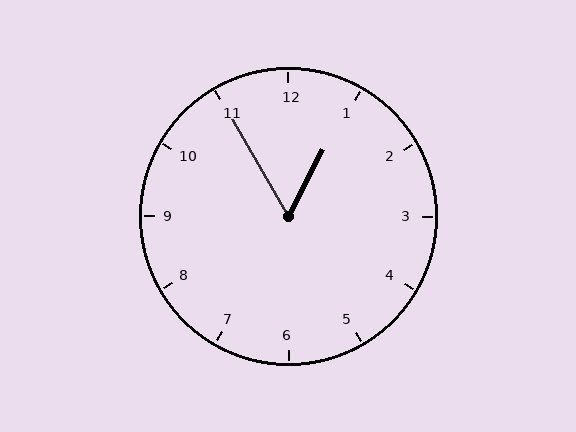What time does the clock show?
12:55.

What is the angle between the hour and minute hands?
Approximately 58 degrees.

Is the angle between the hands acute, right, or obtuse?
It is acute.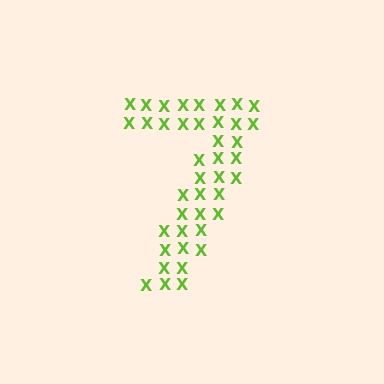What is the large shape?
The large shape is the digit 7.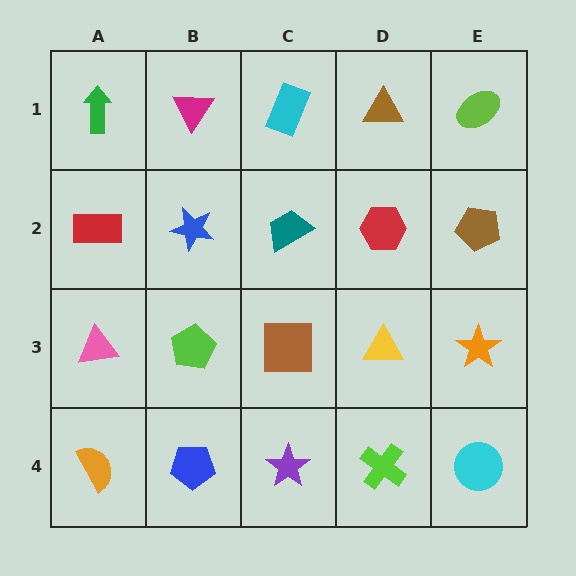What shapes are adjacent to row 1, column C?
A teal trapezoid (row 2, column C), a magenta triangle (row 1, column B), a brown triangle (row 1, column D).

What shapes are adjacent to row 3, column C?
A teal trapezoid (row 2, column C), a purple star (row 4, column C), a lime pentagon (row 3, column B), a yellow triangle (row 3, column D).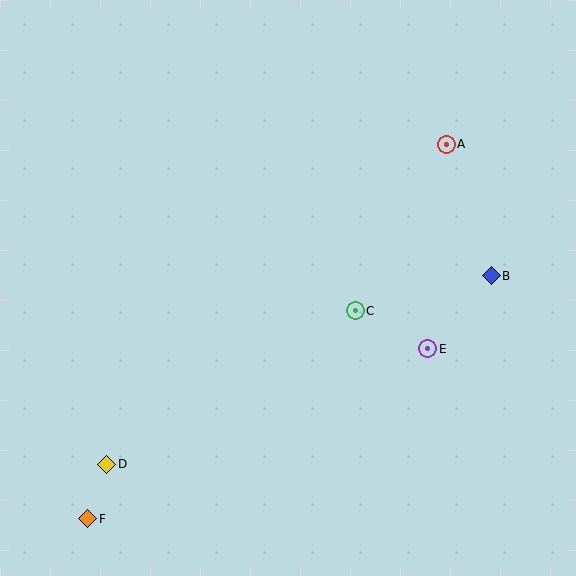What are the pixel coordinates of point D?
Point D is at (107, 465).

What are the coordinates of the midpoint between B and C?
The midpoint between B and C is at (423, 293).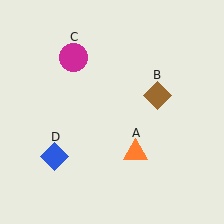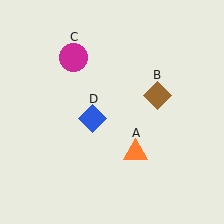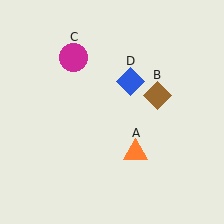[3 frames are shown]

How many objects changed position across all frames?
1 object changed position: blue diamond (object D).